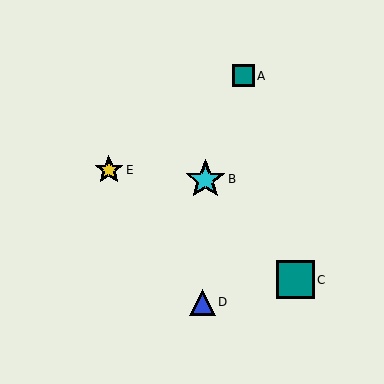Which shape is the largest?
The cyan star (labeled B) is the largest.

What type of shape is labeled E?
Shape E is a yellow star.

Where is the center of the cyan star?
The center of the cyan star is at (205, 179).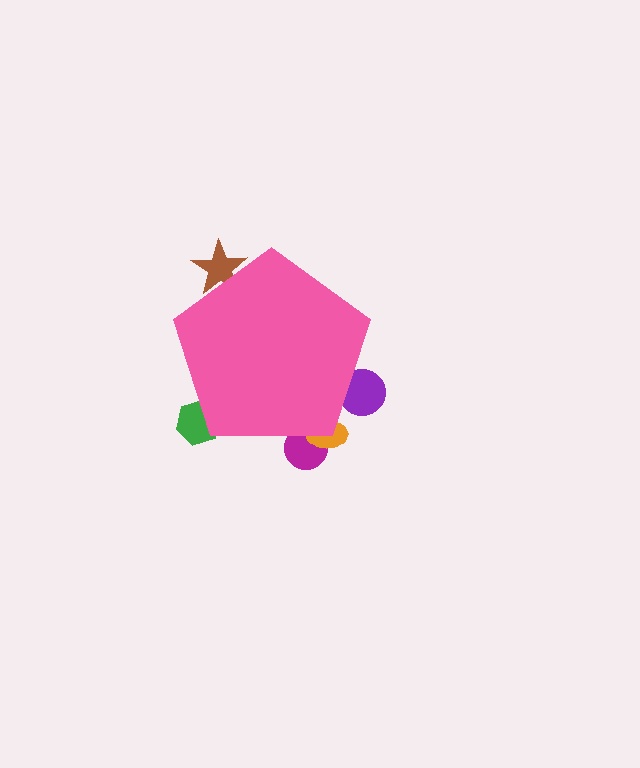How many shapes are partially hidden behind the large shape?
5 shapes are partially hidden.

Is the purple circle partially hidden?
Yes, the purple circle is partially hidden behind the pink pentagon.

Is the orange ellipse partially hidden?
Yes, the orange ellipse is partially hidden behind the pink pentagon.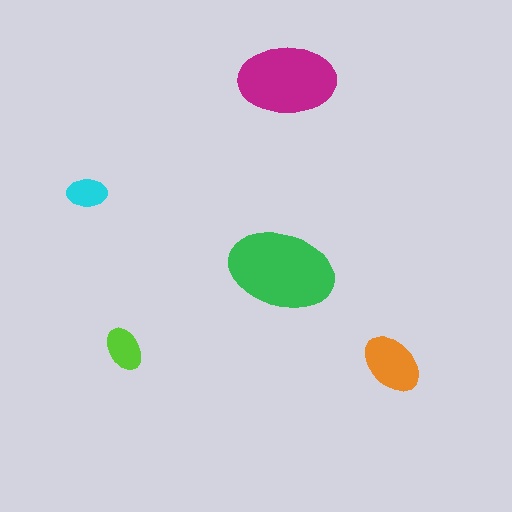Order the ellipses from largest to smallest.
the green one, the magenta one, the orange one, the lime one, the cyan one.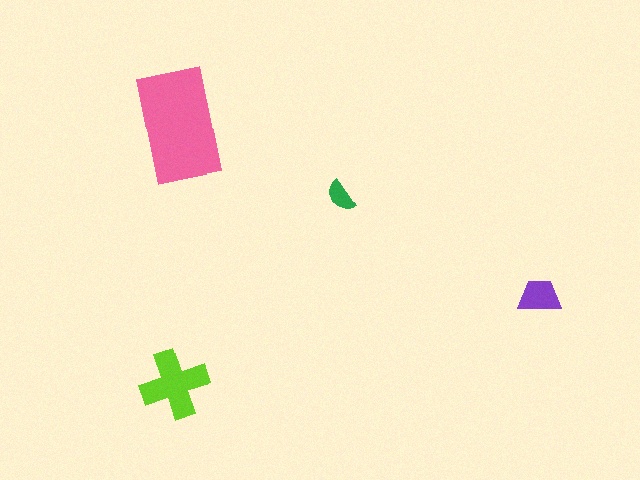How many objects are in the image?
There are 4 objects in the image.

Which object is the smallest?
The green semicircle.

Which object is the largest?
The pink rectangle.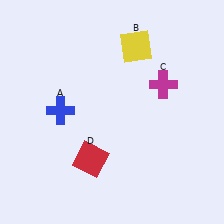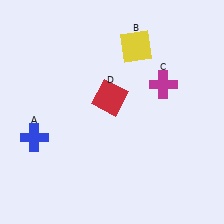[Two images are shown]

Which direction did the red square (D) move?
The red square (D) moved up.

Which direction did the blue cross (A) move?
The blue cross (A) moved down.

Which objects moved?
The objects that moved are: the blue cross (A), the red square (D).